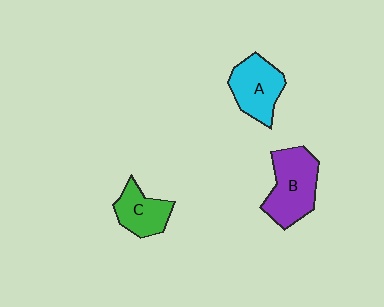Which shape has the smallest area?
Shape C (green).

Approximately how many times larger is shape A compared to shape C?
Approximately 1.3 times.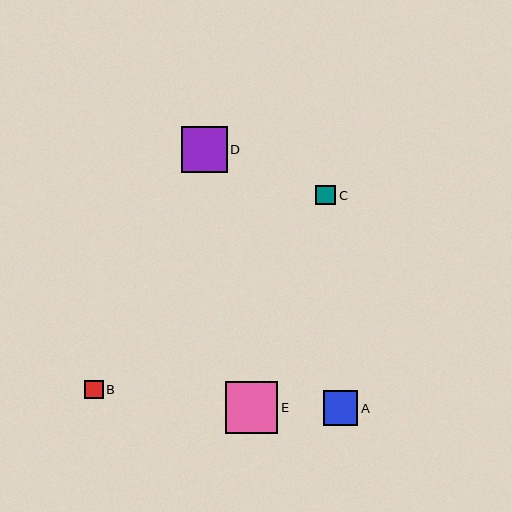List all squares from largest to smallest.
From largest to smallest: E, D, A, C, B.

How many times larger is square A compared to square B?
Square A is approximately 1.8 times the size of square B.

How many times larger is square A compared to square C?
Square A is approximately 1.7 times the size of square C.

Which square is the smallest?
Square B is the smallest with a size of approximately 19 pixels.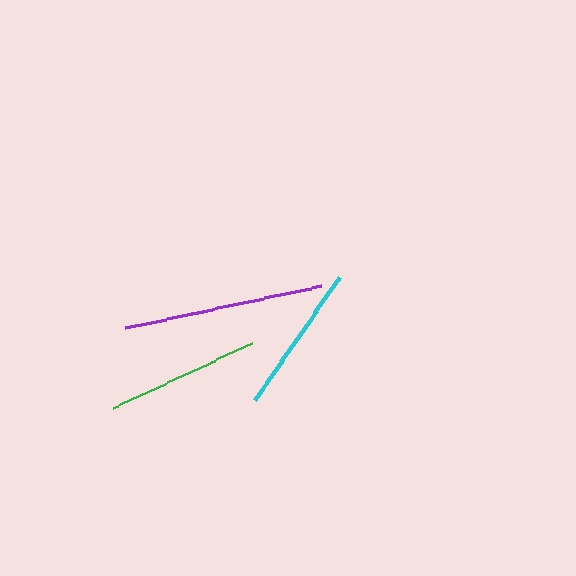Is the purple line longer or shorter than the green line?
The purple line is longer than the green line.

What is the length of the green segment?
The green segment is approximately 153 pixels long.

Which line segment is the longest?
The purple line is the longest at approximately 201 pixels.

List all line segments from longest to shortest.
From longest to shortest: purple, green, cyan.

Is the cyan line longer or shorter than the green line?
The green line is longer than the cyan line.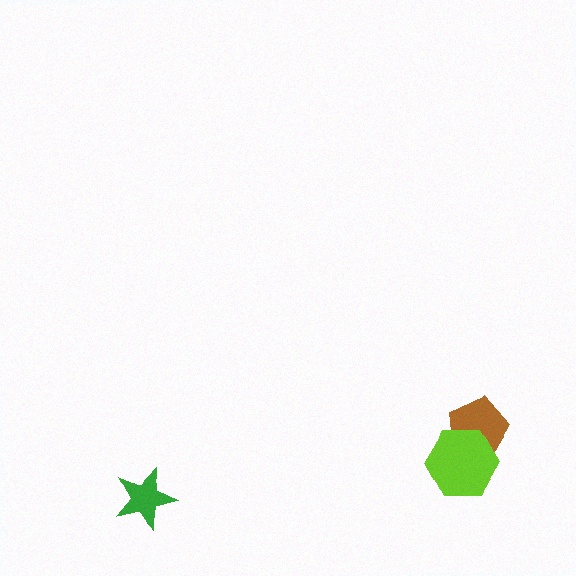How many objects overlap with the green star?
0 objects overlap with the green star.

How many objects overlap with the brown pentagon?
1 object overlaps with the brown pentagon.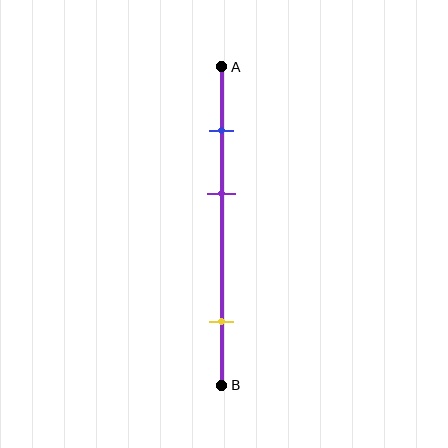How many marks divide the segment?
There are 3 marks dividing the segment.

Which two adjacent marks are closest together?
The blue and purple marks are the closest adjacent pair.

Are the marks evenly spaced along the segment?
No, the marks are not evenly spaced.